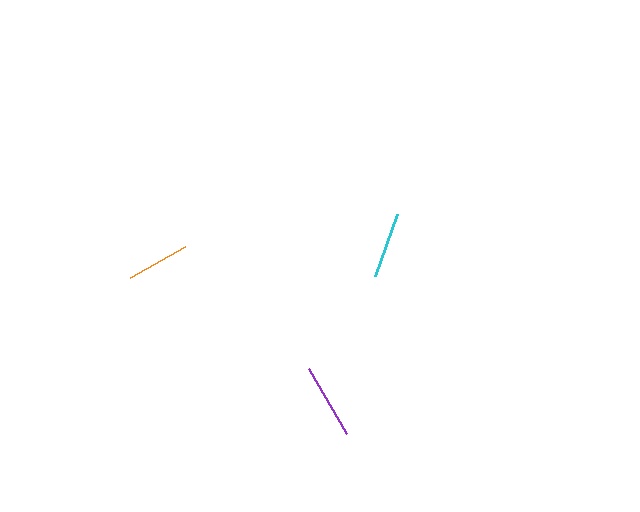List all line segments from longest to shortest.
From longest to shortest: purple, cyan, orange.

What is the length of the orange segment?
The orange segment is approximately 63 pixels long.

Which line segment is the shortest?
The orange line is the shortest at approximately 63 pixels.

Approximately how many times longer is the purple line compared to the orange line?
The purple line is approximately 1.2 times the length of the orange line.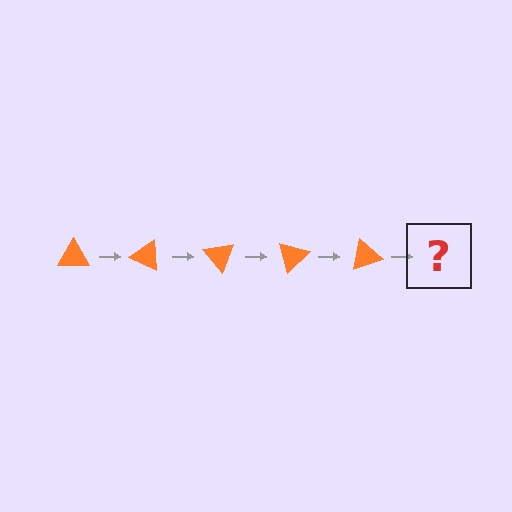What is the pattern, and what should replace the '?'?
The pattern is that the triangle rotates 25 degrees each step. The '?' should be an orange triangle rotated 125 degrees.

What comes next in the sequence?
The next element should be an orange triangle rotated 125 degrees.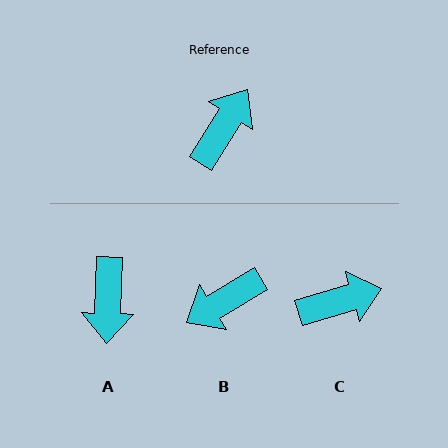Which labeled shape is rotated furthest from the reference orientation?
B, about 153 degrees away.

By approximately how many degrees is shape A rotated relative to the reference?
Approximately 149 degrees clockwise.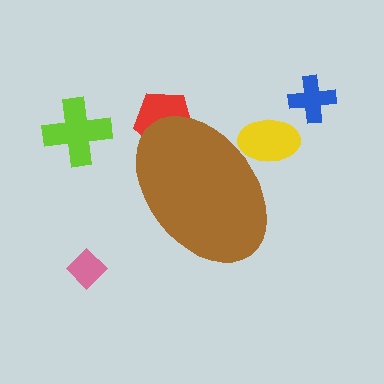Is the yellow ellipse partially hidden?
Yes, the yellow ellipse is partially hidden behind the brown ellipse.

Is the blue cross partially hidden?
No, the blue cross is fully visible.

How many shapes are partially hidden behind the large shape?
2 shapes are partially hidden.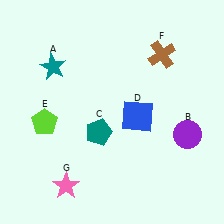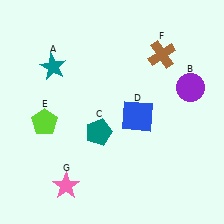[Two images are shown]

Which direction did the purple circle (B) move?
The purple circle (B) moved up.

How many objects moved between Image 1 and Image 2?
1 object moved between the two images.